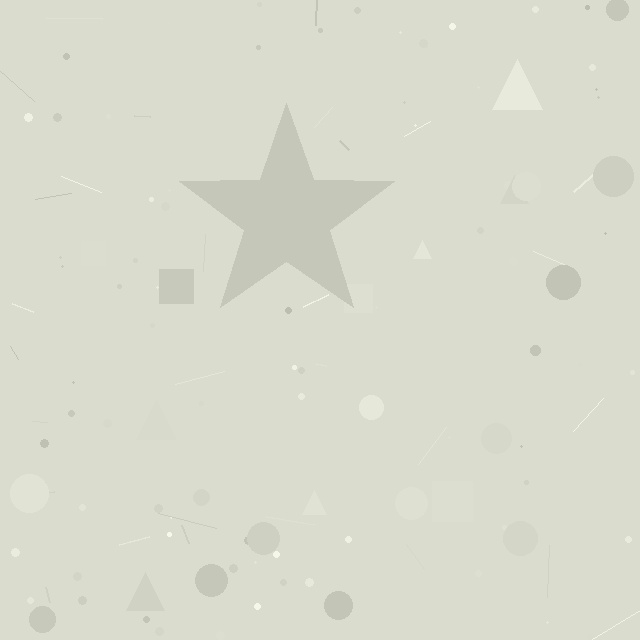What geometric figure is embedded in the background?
A star is embedded in the background.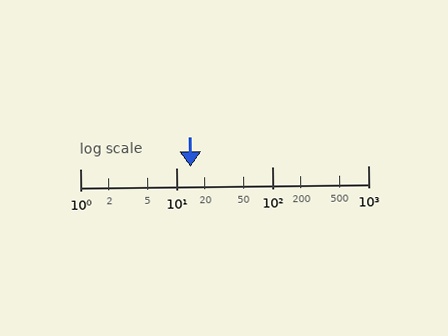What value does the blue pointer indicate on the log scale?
The pointer indicates approximately 14.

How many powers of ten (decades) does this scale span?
The scale spans 3 decades, from 1 to 1000.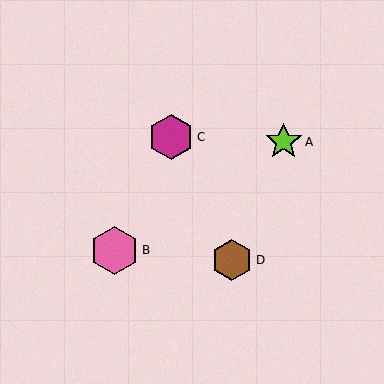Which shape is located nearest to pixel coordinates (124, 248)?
The pink hexagon (labeled B) at (115, 250) is nearest to that location.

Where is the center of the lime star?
The center of the lime star is at (284, 142).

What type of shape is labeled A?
Shape A is a lime star.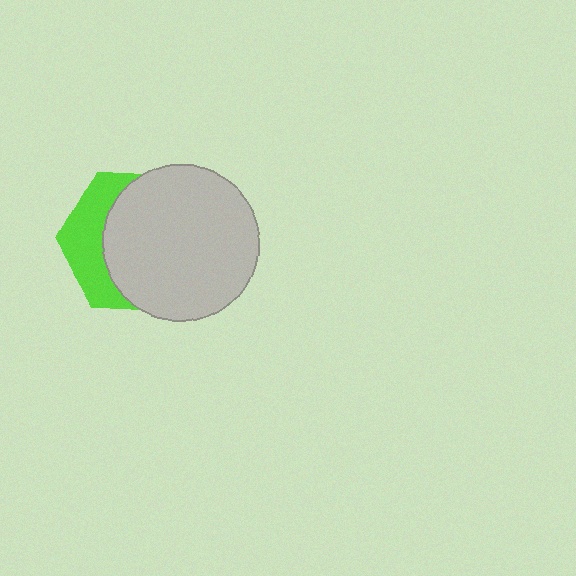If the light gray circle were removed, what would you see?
You would see the complete lime hexagon.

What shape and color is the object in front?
The object in front is a light gray circle.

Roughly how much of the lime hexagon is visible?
A small part of it is visible (roughly 33%).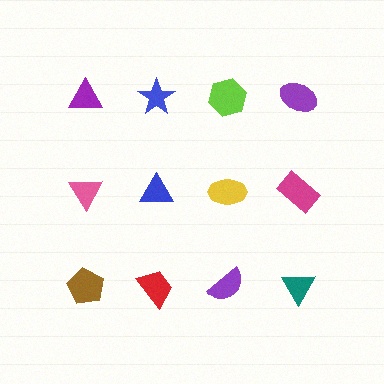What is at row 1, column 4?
A purple ellipse.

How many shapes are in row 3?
4 shapes.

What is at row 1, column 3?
A lime hexagon.